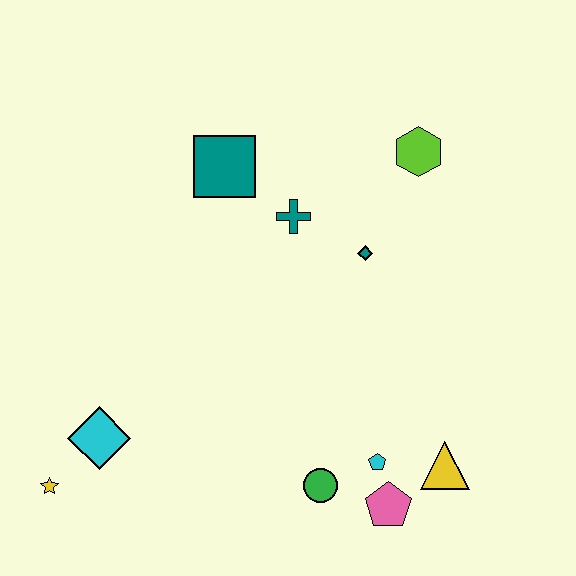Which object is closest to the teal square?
The teal cross is closest to the teal square.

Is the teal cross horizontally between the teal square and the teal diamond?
Yes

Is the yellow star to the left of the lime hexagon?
Yes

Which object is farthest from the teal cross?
The yellow star is farthest from the teal cross.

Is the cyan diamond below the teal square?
Yes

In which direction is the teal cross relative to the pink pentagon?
The teal cross is above the pink pentagon.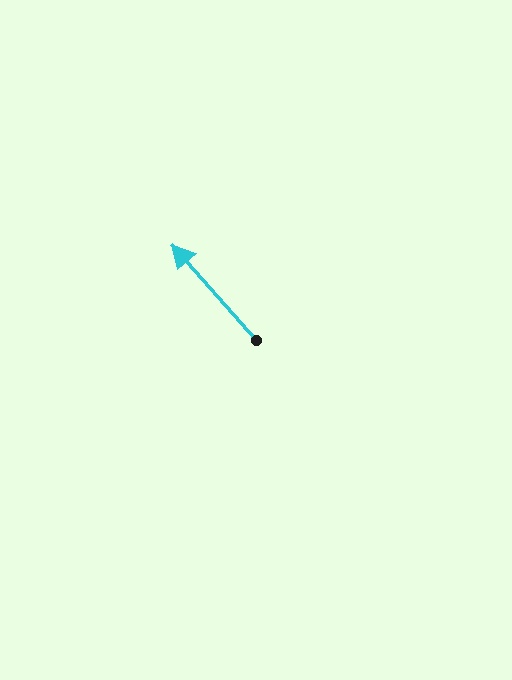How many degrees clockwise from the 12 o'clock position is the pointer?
Approximately 319 degrees.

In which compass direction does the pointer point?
Northwest.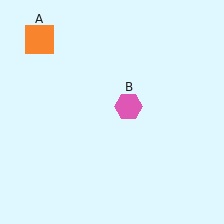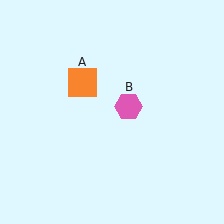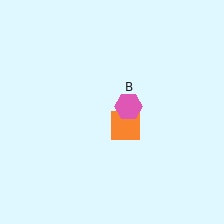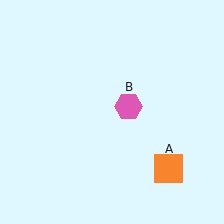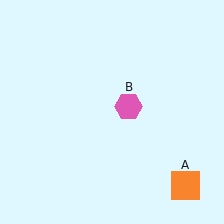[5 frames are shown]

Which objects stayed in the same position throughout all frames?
Pink hexagon (object B) remained stationary.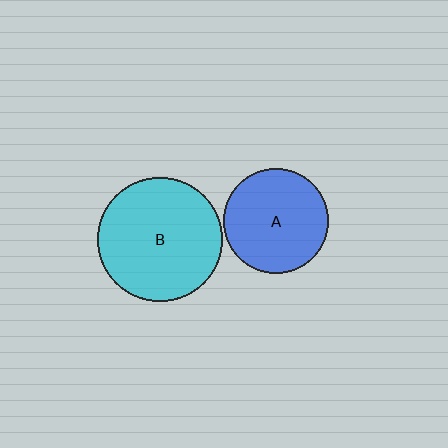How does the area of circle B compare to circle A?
Approximately 1.4 times.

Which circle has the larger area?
Circle B (cyan).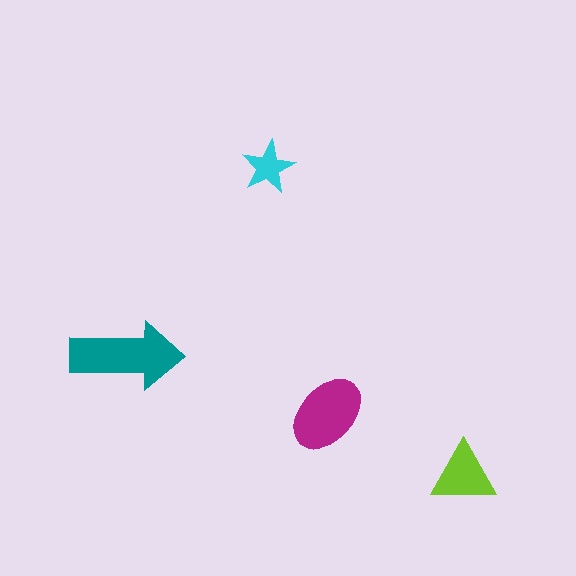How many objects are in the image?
There are 4 objects in the image.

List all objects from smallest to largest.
The cyan star, the lime triangle, the magenta ellipse, the teal arrow.